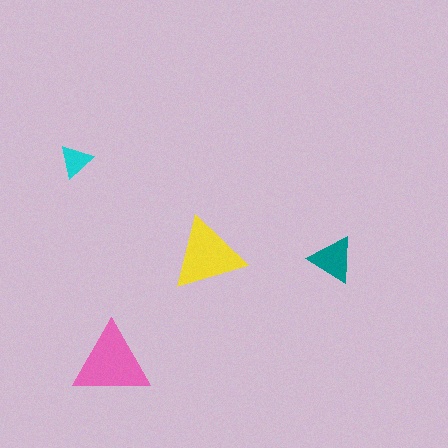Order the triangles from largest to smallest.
the pink one, the yellow one, the teal one, the cyan one.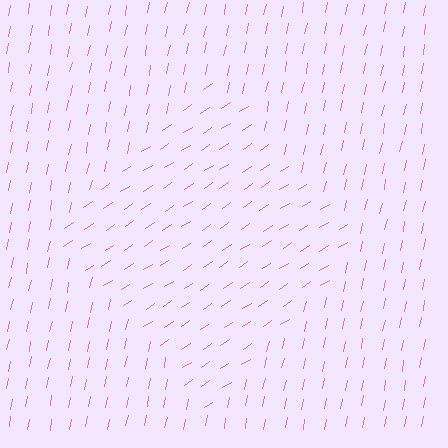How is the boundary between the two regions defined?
The boundary is defined purely by a change in line orientation (approximately 45 degrees difference). All lines are the same color and thickness.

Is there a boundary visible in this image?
Yes, there is a texture boundary formed by a change in line orientation.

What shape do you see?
I see a diamond.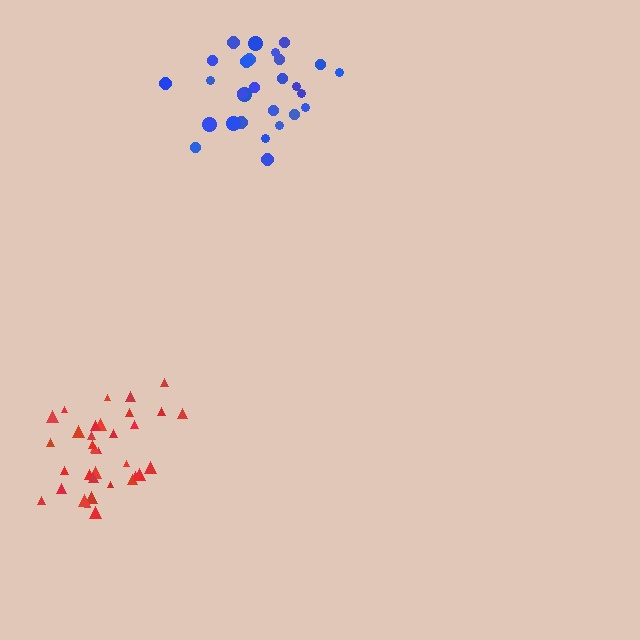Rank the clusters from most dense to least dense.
red, blue.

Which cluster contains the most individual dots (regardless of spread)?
Red (35).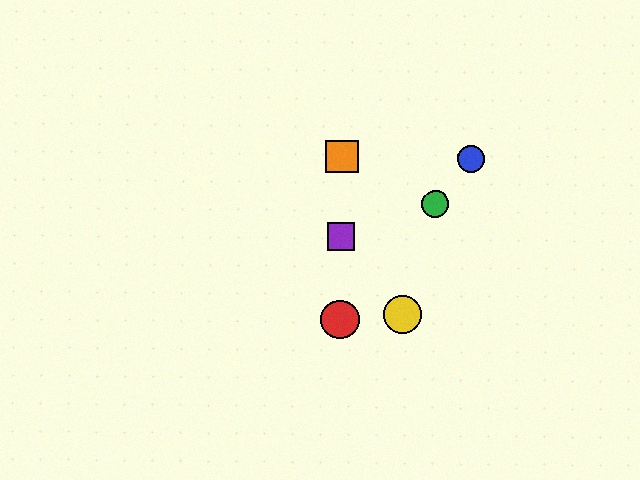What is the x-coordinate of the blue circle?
The blue circle is at x≈471.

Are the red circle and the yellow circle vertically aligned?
No, the red circle is at x≈340 and the yellow circle is at x≈402.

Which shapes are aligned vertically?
The red circle, the purple square, the orange square are aligned vertically.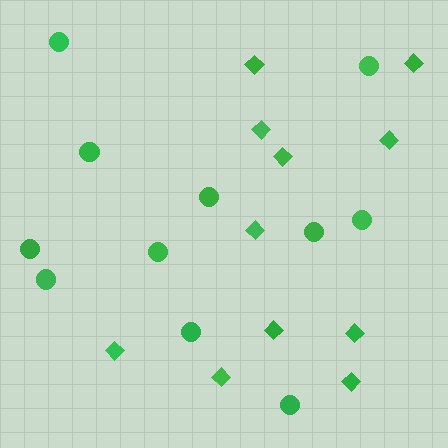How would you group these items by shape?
There are 2 groups: one group of diamonds (11) and one group of circles (11).